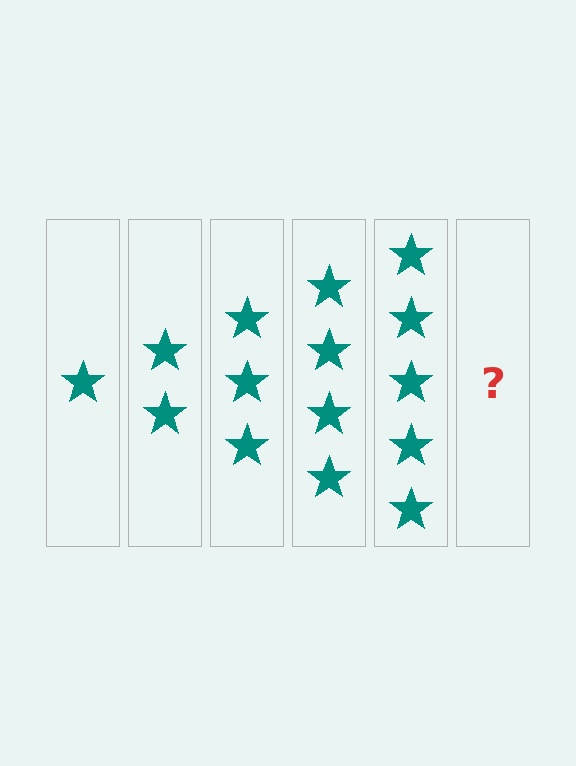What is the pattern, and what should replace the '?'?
The pattern is that each step adds one more star. The '?' should be 6 stars.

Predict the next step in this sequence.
The next step is 6 stars.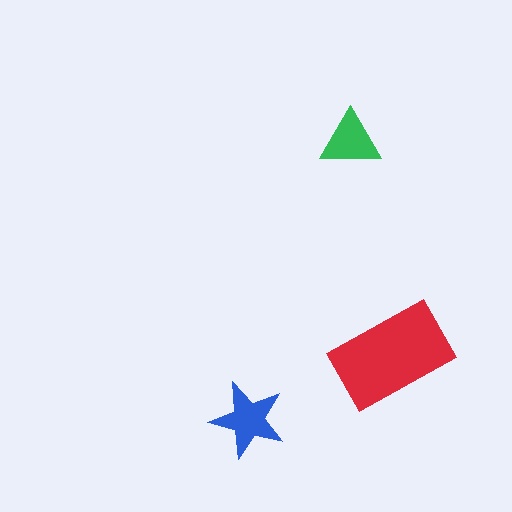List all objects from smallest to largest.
The green triangle, the blue star, the red rectangle.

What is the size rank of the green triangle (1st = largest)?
3rd.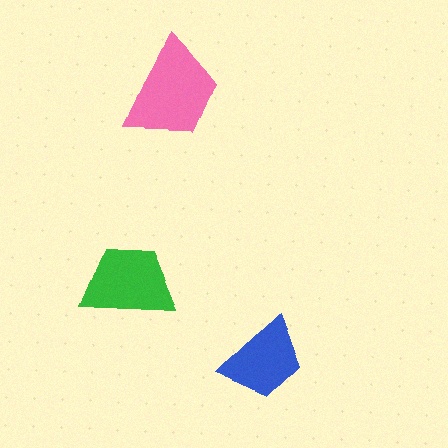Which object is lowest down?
The blue trapezoid is bottommost.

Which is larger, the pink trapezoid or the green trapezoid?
The pink one.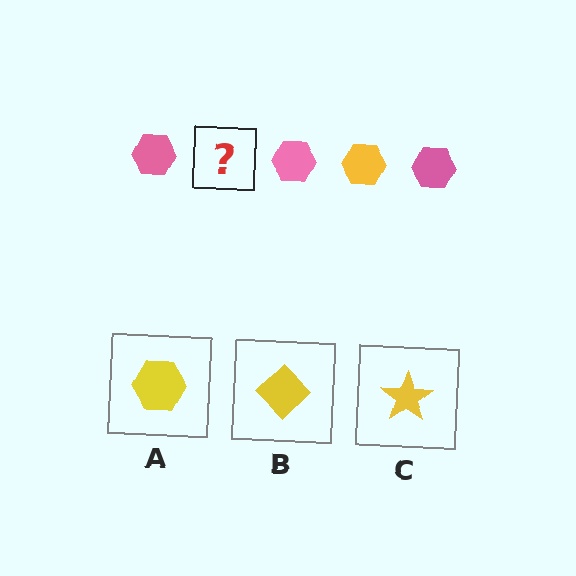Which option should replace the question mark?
Option A.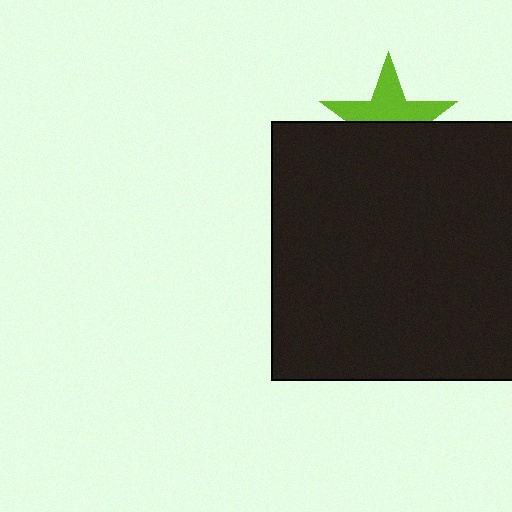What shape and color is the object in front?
The object in front is a black square.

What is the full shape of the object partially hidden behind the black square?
The partially hidden object is a lime star.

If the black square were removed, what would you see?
You would see the complete lime star.